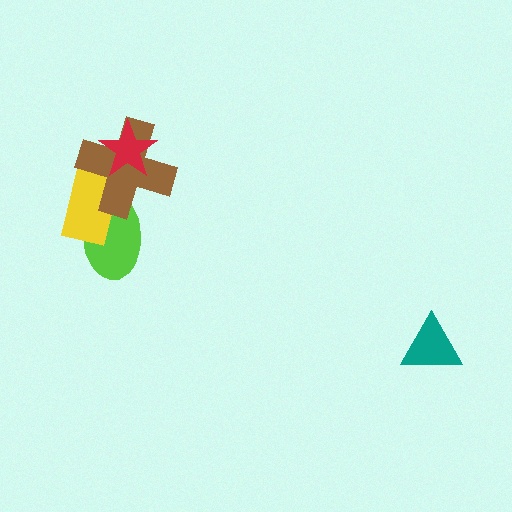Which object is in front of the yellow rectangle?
The brown cross is in front of the yellow rectangle.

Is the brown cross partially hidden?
Yes, it is partially covered by another shape.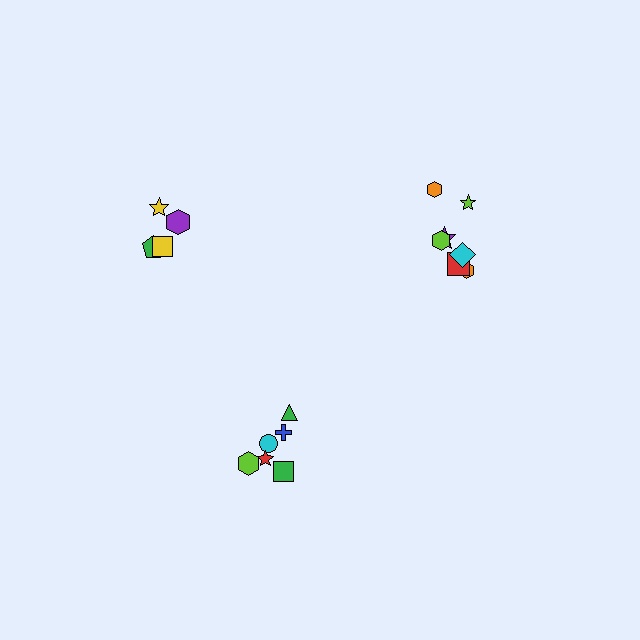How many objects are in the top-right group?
There are 7 objects.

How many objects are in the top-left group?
There are 4 objects.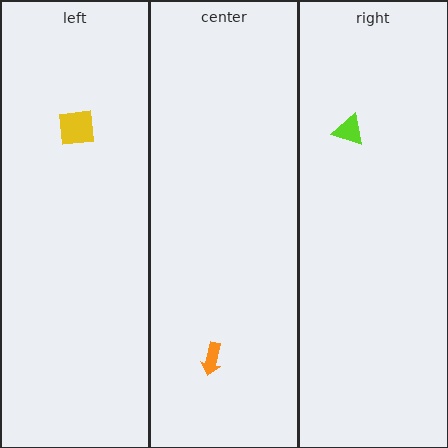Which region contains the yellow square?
The left region.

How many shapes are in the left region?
1.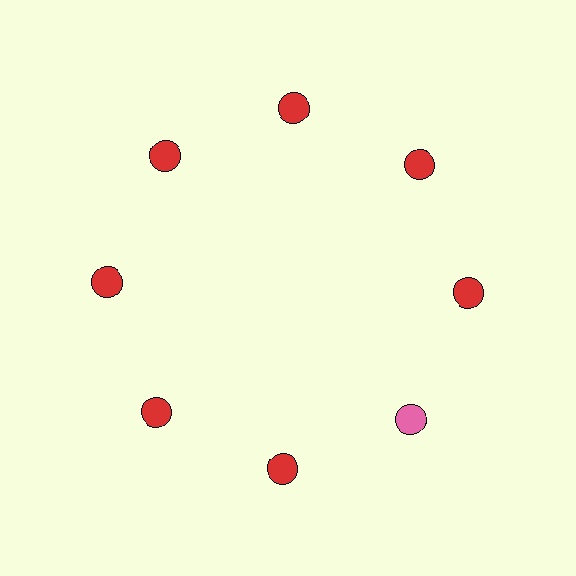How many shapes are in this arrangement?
There are 8 shapes arranged in a ring pattern.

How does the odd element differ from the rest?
It has a different color: pink instead of red.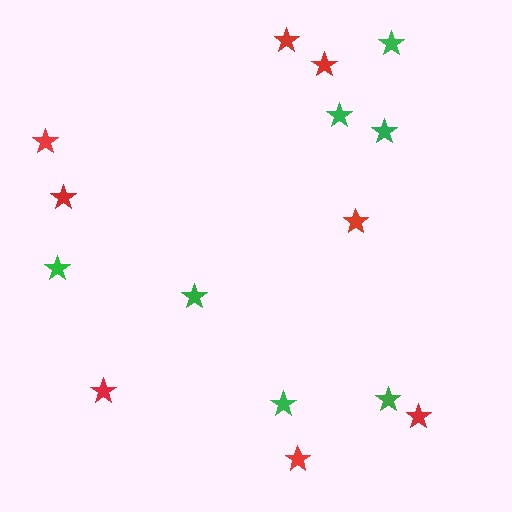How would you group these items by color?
There are 2 groups: one group of green stars (7) and one group of red stars (8).